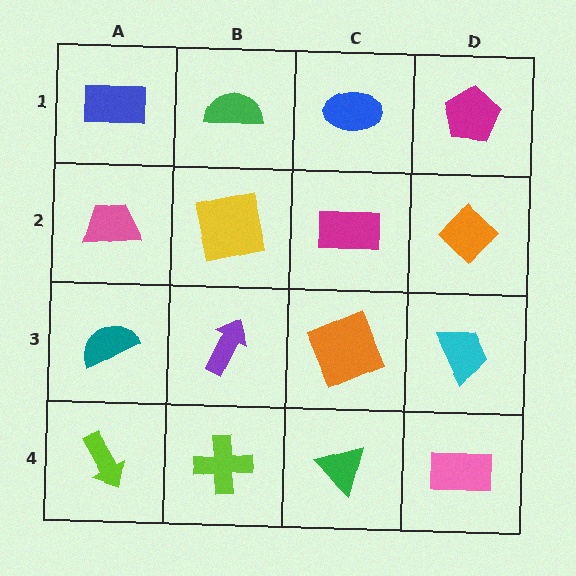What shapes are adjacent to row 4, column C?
An orange square (row 3, column C), a lime cross (row 4, column B), a pink rectangle (row 4, column D).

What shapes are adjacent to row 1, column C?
A magenta rectangle (row 2, column C), a green semicircle (row 1, column B), a magenta pentagon (row 1, column D).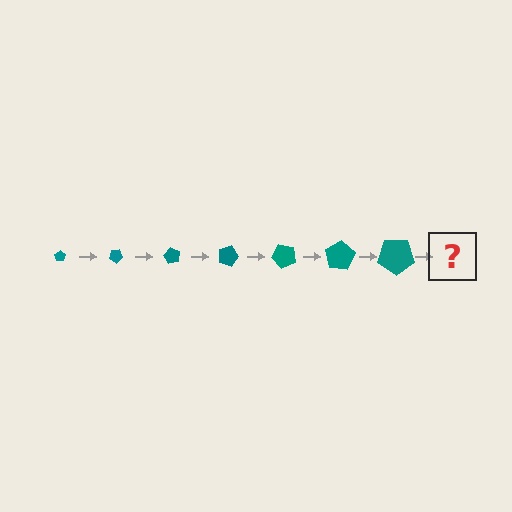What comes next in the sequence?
The next element should be a pentagon, larger than the previous one and rotated 210 degrees from the start.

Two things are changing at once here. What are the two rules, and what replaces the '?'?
The two rules are that the pentagon grows larger each step and it rotates 30 degrees each step. The '?' should be a pentagon, larger than the previous one and rotated 210 degrees from the start.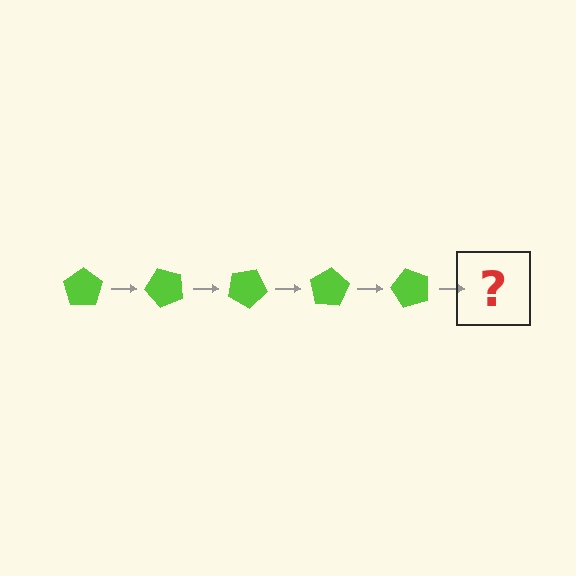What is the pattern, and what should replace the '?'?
The pattern is that the pentagon rotates 50 degrees each step. The '?' should be a lime pentagon rotated 250 degrees.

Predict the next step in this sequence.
The next step is a lime pentagon rotated 250 degrees.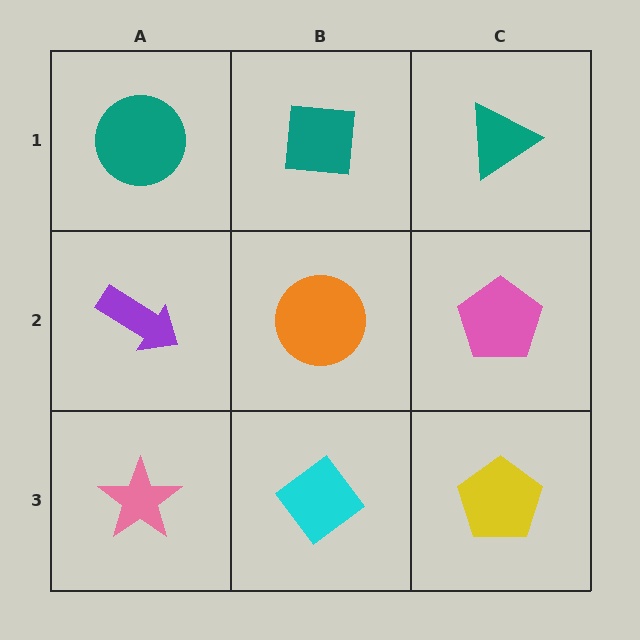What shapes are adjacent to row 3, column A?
A purple arrow (row 2, column A), a cyan diamond (row 3, column B).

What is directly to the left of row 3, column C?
A cyan diamond.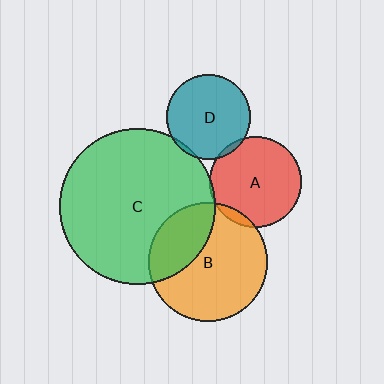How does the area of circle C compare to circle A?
Approximately 2.9 times.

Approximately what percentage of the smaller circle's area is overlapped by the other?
Approximately 5%.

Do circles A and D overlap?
Yes.